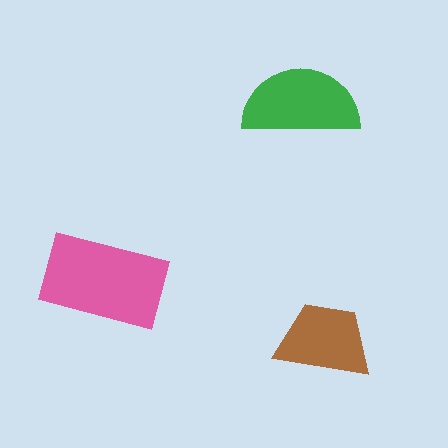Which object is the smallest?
The brown trapezoid.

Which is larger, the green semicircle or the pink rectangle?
The pink rectangle.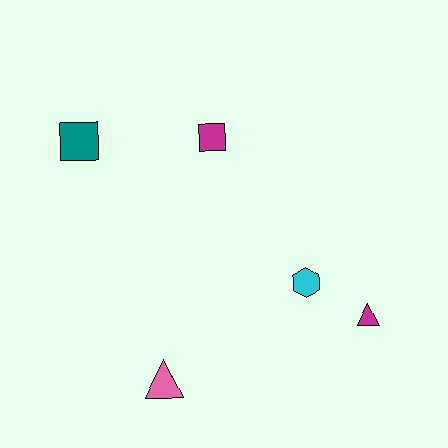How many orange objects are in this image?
There are no orange objects.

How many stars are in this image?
There are no stars.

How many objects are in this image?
There are 5 objects.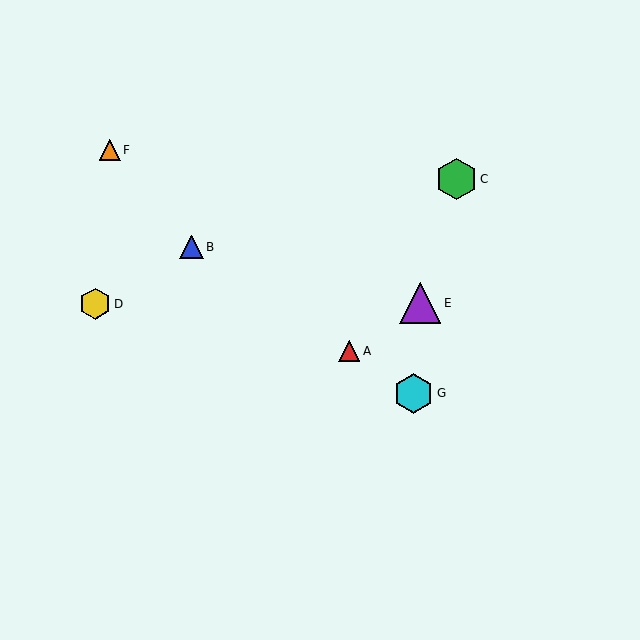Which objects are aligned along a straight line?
Objects A, B, G are aligned along a straight line.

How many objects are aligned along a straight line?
3 objects (A, B, G) are aligned along a straight line.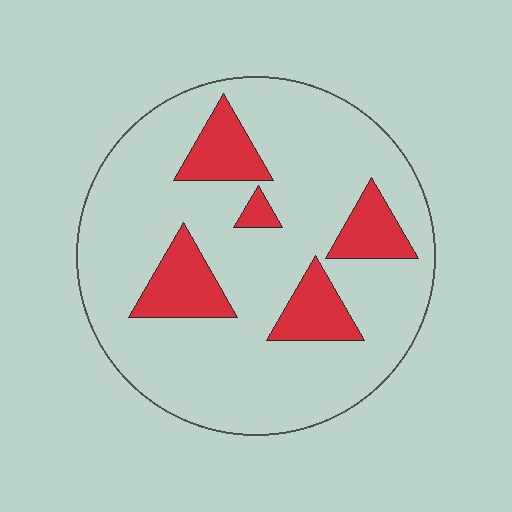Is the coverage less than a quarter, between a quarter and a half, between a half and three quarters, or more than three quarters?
Less than a quarter.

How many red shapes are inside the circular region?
5.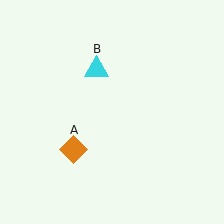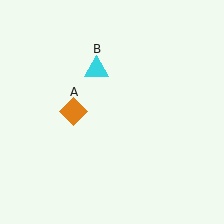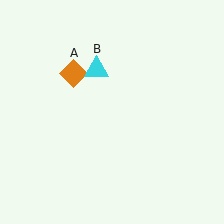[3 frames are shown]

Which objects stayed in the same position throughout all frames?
Cyan triangle (object B) remained stationary.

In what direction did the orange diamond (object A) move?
The orange diamond (object A) moved up.